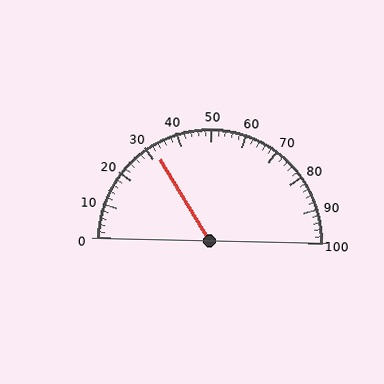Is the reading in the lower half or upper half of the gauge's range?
The reading is in the lower half of the range (0 to 100).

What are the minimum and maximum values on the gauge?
The gauge ranges from 0 to 100.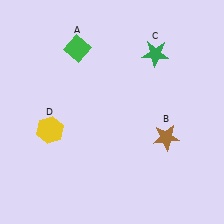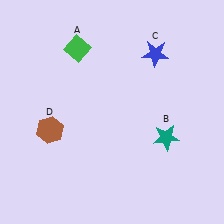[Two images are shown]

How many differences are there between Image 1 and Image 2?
There are 3 differences between the two images.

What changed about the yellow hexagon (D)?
In Image 1, D is yellow. In Image 2, it changed to brown.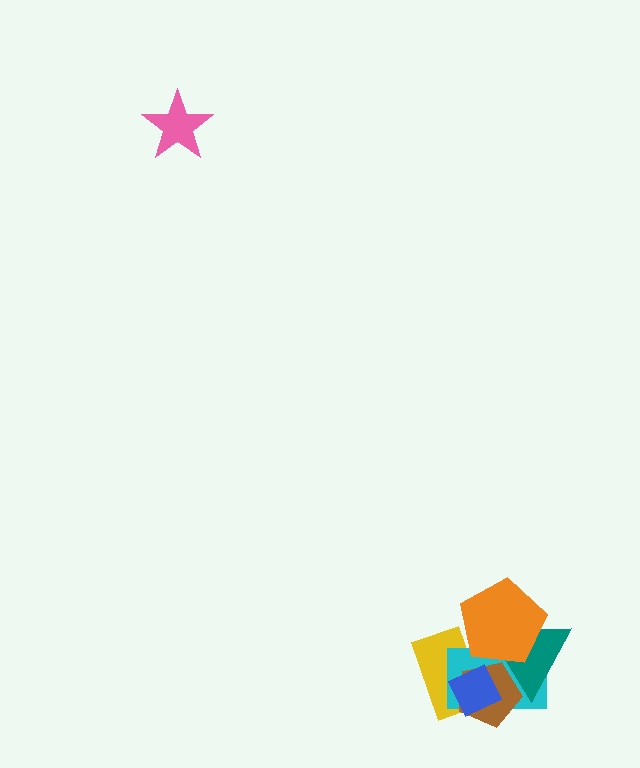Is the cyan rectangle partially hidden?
Yes, it is partially covered by another shape.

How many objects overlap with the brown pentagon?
4 objects overlap with the brown pentagon.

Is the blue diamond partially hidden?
No, no other shape covers it.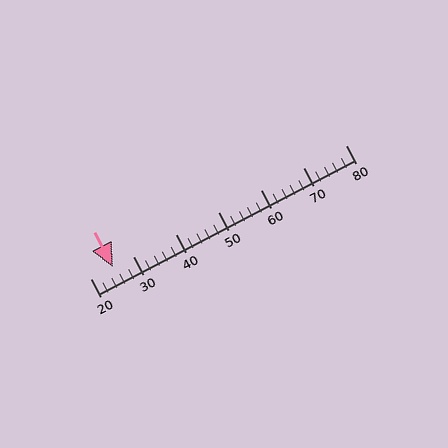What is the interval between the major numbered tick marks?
The major tick marks are spaced 10 units apart.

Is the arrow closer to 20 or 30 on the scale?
The arrow is closer to 30.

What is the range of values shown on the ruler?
The ruler shows values from 20 to 80.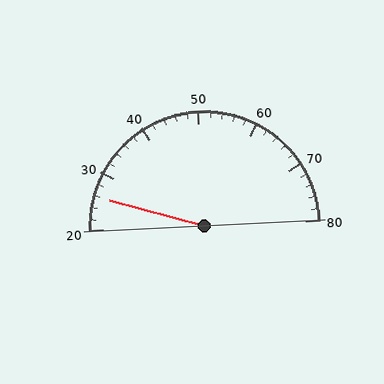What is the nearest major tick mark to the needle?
The nearest major tick mark is 30.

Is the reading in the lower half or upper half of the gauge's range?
The reading is in the lower half of the range (20 to 80).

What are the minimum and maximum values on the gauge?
The gauge ranges from 20 to 80.